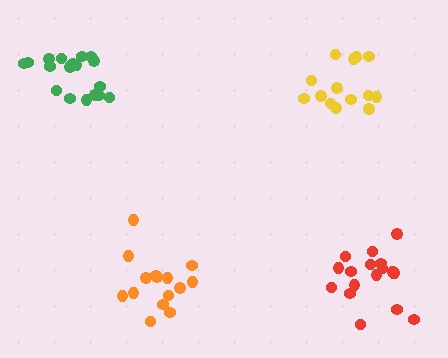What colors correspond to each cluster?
The clusters are colored: yellow, orange, red, green.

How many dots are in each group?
Group 1: 15 dots, Group 2: 15 dots, Group 3: 18 dots, Group 4: 18 dots (66 total).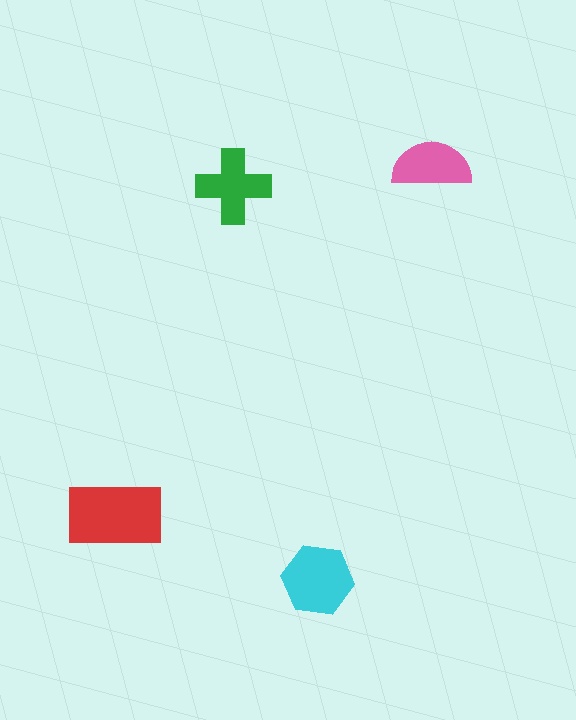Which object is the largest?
The red rectangle.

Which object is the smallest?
The pink semicircle.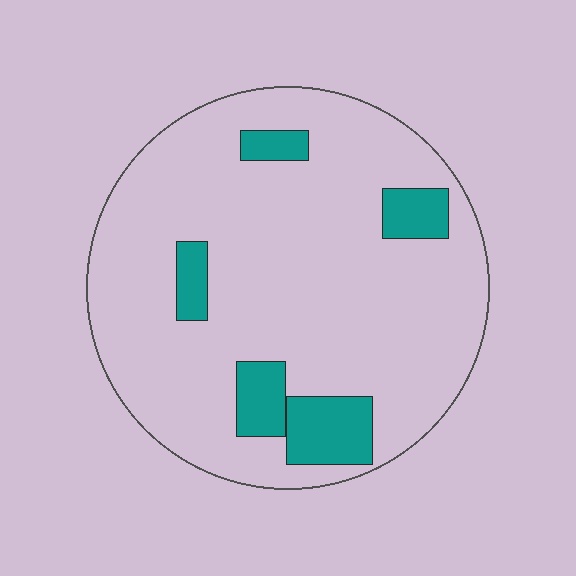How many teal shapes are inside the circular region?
5.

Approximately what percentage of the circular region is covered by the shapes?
Approximately 15%.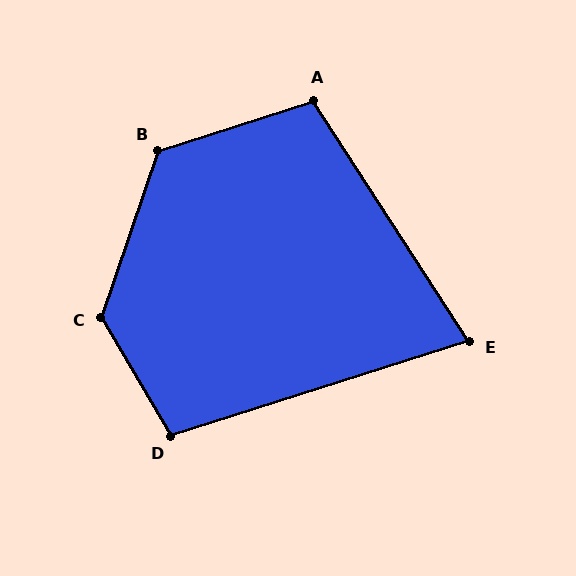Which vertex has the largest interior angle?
C, at approximately 131 degrees.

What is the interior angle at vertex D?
Approximately 103 degrees (obtuse).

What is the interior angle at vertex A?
Approximately 105 degrees (obtuse).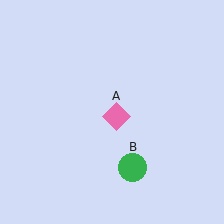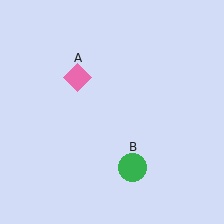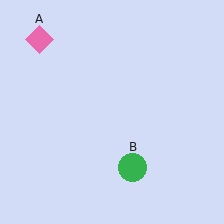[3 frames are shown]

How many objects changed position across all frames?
1 object changed position: pink diamond (object A).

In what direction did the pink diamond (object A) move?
The pink diamond (object A) moved up and to the left.